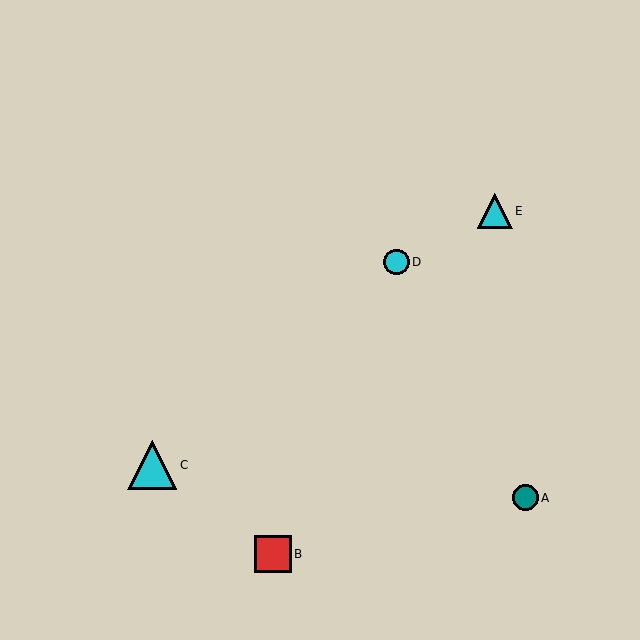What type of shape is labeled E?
Shape E is a cyan triangle.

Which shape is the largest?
The cyan triangle (labeled C) is the largest.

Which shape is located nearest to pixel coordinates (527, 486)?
The teal circle (labeled A) at (525, 498) is nearest to that location.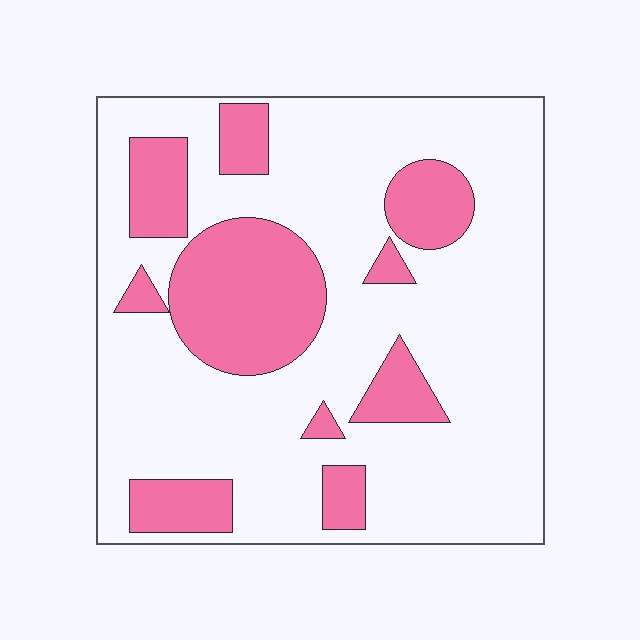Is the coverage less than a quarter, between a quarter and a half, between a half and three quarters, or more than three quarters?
Between a quarter and a half.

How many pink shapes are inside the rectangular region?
10.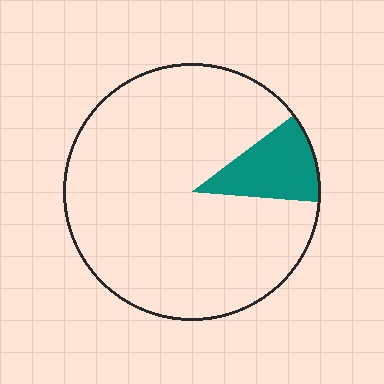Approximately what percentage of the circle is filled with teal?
Approximately 10%.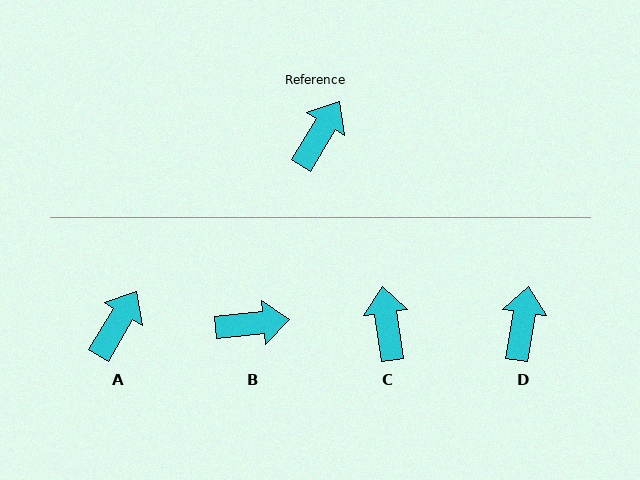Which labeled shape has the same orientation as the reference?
A.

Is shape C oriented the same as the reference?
No, it is off by about 39 degrees.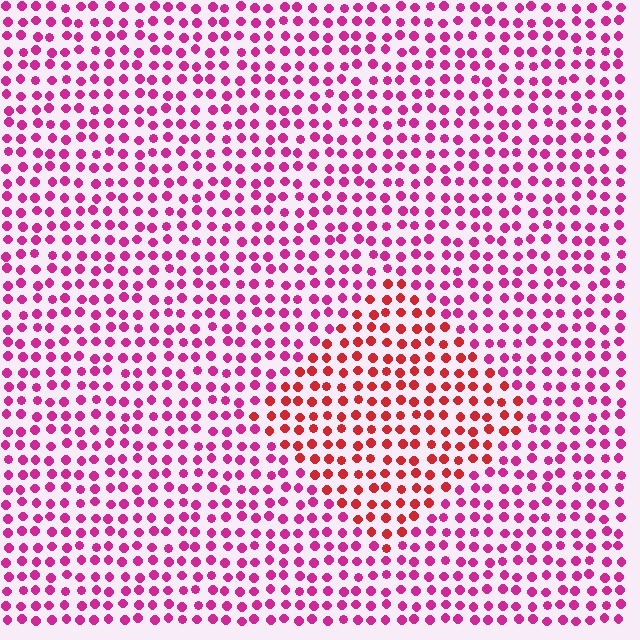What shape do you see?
I see a diamond.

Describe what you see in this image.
The image is filled with small magenta elements in a uniform arrangement. A diamond-shaped region is visible where the elements are tinted to a slightly different hue, forming a subtle color boundary.